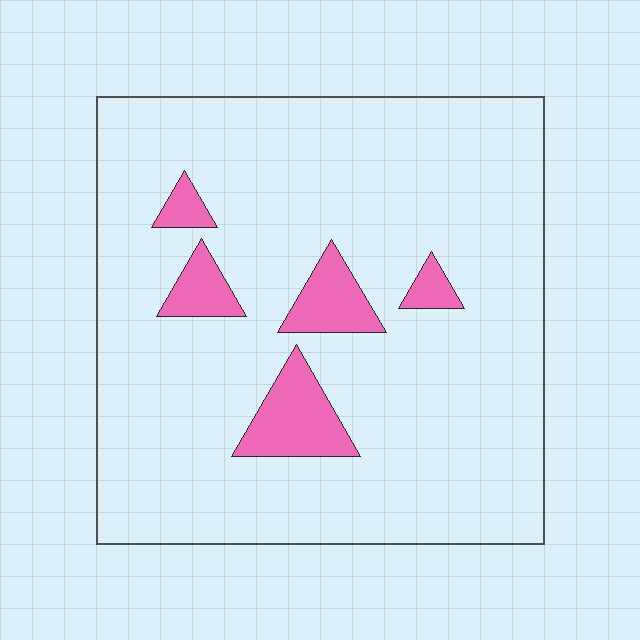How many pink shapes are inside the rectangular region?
5.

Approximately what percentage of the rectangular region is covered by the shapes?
Approximately 10%.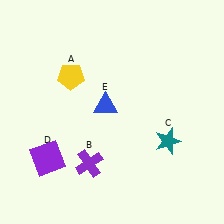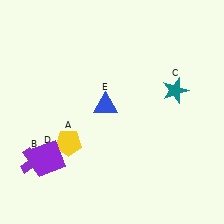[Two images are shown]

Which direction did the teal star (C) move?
The teal star (C) moved up.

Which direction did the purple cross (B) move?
The purple cross (B) moved left.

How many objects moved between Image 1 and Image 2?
3 objects moved between the two images.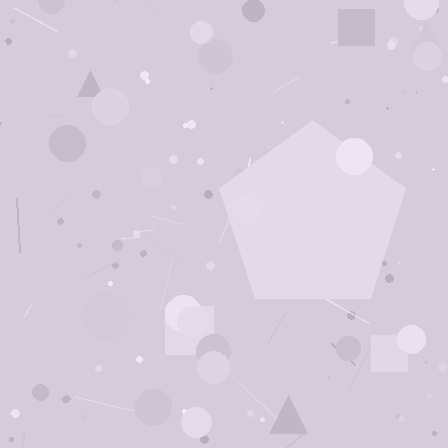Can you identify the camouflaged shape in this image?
The camouflaged shape is a pentagon.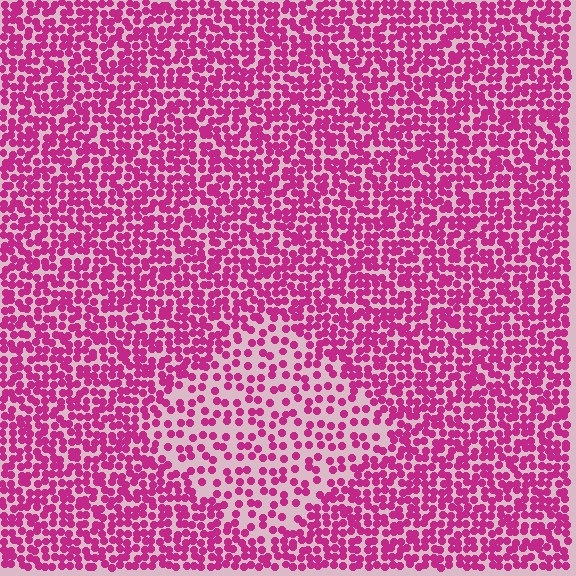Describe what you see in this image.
The image contains small magenta elements arranged at two different densities. A diamond-shaped region is visible where the elements are less densely packed than the surrounding area.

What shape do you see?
I see a diamond.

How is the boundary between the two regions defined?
The boundary is defined by a change in element density (approximately 2.0x ratio). All elements are the same color, size, and shape.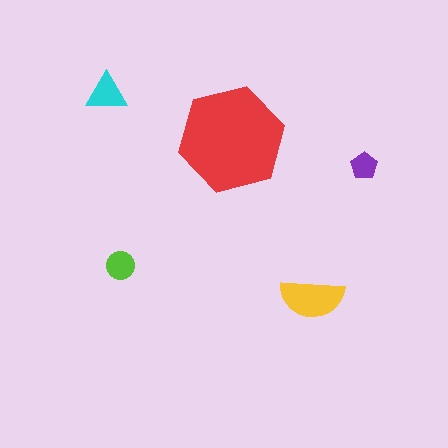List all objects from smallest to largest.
The purple pentagon, the lime circle, the cyan triangle, the yellow semicircle, the red hexagon.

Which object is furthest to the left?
The cyan triangle is leftmost.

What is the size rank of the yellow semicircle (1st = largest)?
2nd.